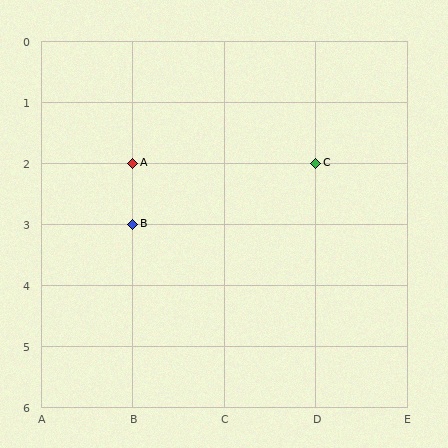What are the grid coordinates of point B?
Point B is at grid coordinates (B, 3).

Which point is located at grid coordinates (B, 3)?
Point B is at (B, 3).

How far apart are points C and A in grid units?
Points C and A are 2 columns apart.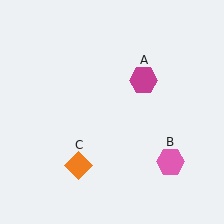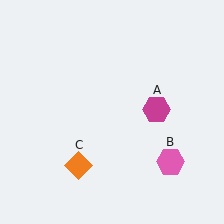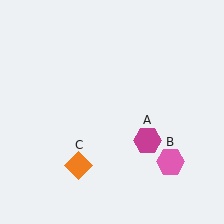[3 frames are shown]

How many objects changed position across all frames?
1 object changed position: magenta hexagon (object A).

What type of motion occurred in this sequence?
The magenta hexagon (object A) rotated clockwise around the center of the scene.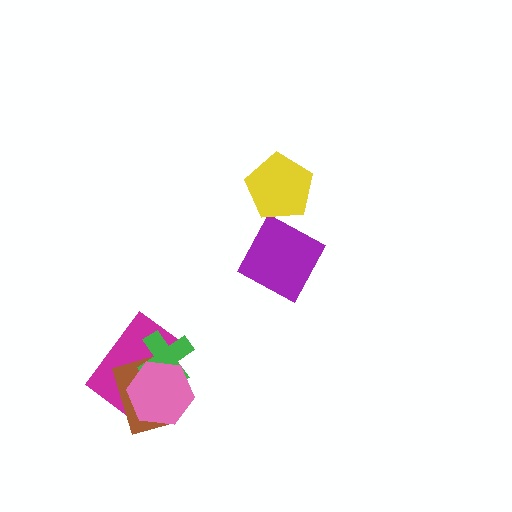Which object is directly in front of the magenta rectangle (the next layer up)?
The brown rectangle is directly in front of the magenta rectangle.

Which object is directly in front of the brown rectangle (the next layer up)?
The green cross is directly in front of the brown rectangle.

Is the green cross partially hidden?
Yes, it is partially covered by another shape.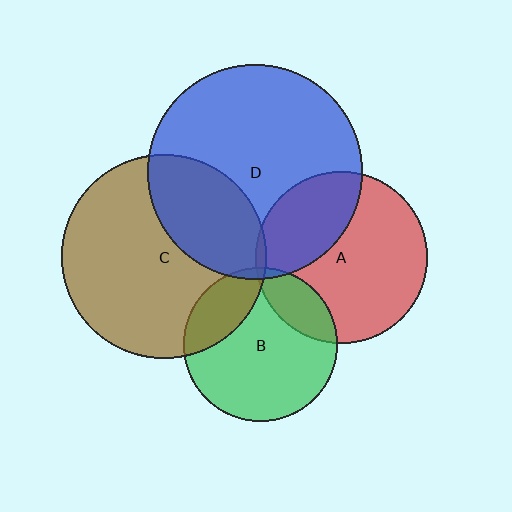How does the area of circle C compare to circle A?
Approximately 1.4 times.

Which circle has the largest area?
Circle D (blue).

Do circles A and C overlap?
Yes.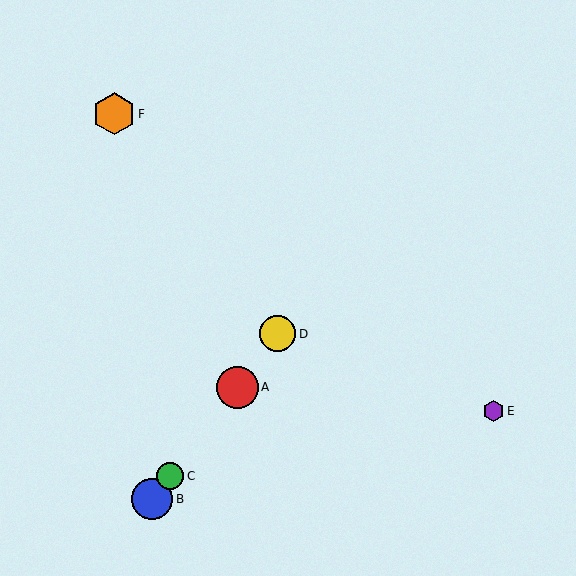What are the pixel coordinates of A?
Object A is at (237, 387).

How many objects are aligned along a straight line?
4 objects (A, B, C, D) are aligned along a straight line.